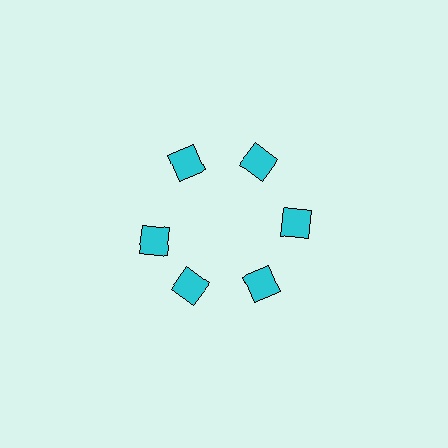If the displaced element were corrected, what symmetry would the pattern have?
It would have 6-fold rotational symmetry — the pattern would map onto itself every 60 degrees.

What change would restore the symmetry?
The symmetry would be restored by rotating it back into even spacing with its neighbors so that all 6 squares sit at equal angles and equal distance from the center.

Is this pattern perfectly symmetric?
No. The 6 cyan squares are arranged in a ring, but one element near the 9 o'clock position is rotated out of alignment along the ring, breaking the 6-fold rotational symmetry.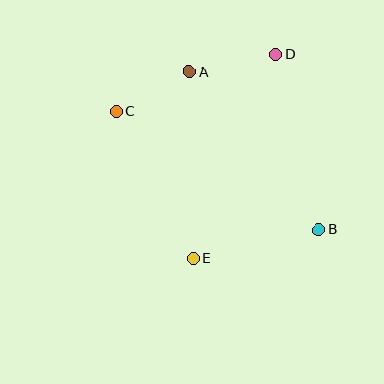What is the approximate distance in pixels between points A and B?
The distance between A and B is approximately 205 pixels.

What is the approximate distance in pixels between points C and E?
The distance between C and E is approximately 166 pixels.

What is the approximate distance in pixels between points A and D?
The distance between A and D is approximately 89 pixels.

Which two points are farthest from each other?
Points B and C are farthest from each other.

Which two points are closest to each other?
Points A and C are closest to each other.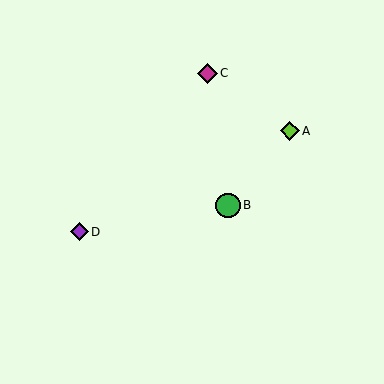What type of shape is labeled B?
Shape B is a green circle.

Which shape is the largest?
The green circle (labeled B) is the largest.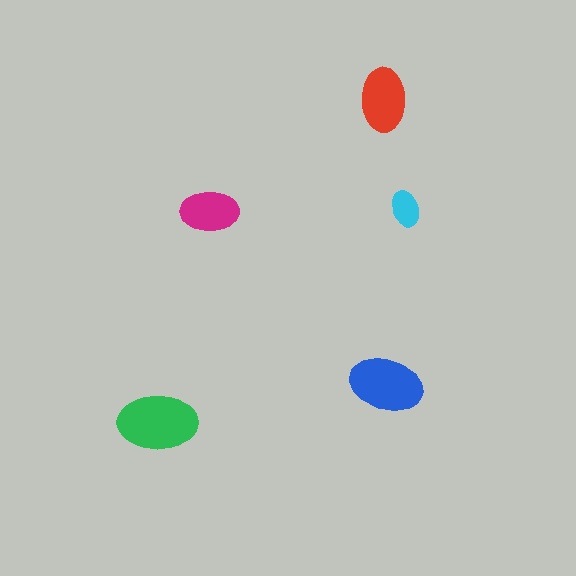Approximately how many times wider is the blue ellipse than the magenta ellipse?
About 1.5 times wider.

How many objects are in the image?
There are 5 objects in the image.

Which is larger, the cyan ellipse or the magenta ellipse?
The magenta one.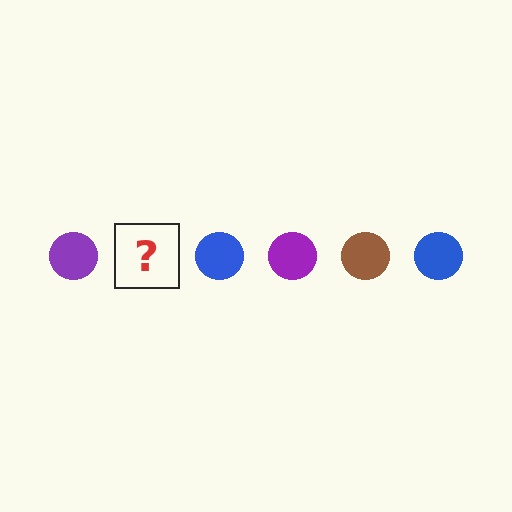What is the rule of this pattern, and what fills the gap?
The rule is that the pattern cycles through purple, brown, blue circles. The gap should be filled with a brown circle.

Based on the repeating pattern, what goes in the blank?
The blank should be a brown circle.